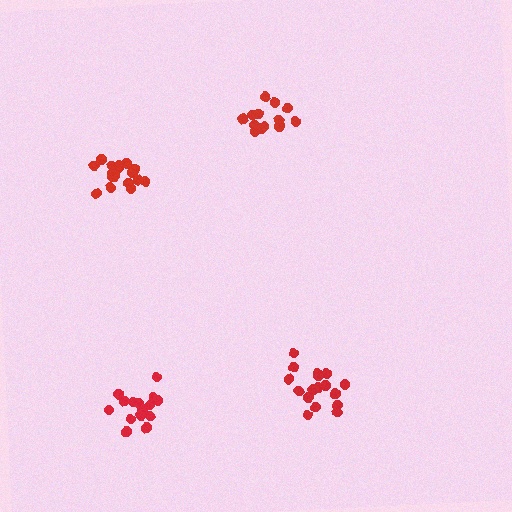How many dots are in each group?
Group 1: 18 dots, Group 2: 16 dots, Group 3: 13 dots, Group 4: 17 dots (64 total).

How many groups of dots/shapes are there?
There are 4 groups.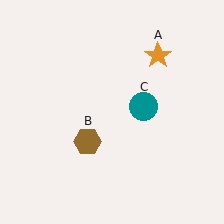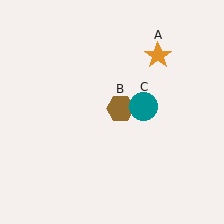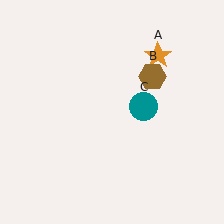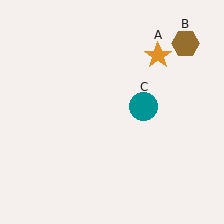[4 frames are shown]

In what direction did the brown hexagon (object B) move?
The brown hexagon (object B) moved up and to the right.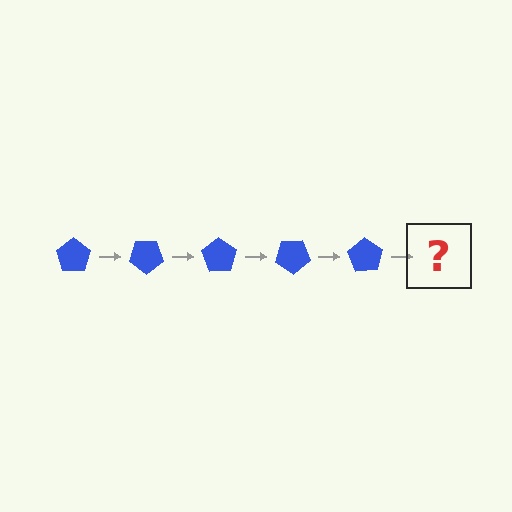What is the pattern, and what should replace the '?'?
The pattern is that the pentagon rotates 35 degrees each step. The '?' should be a blue pentagon rotated 175 degrees.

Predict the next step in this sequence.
The next step is a blue pentagon rotated 175 degrees.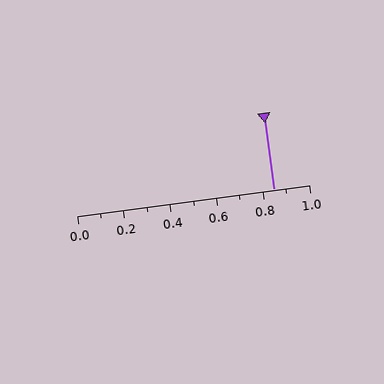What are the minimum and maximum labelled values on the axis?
The axis runs from 0.0 to 1.0.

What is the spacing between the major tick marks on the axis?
The major ticks are spaced 0.2 apart.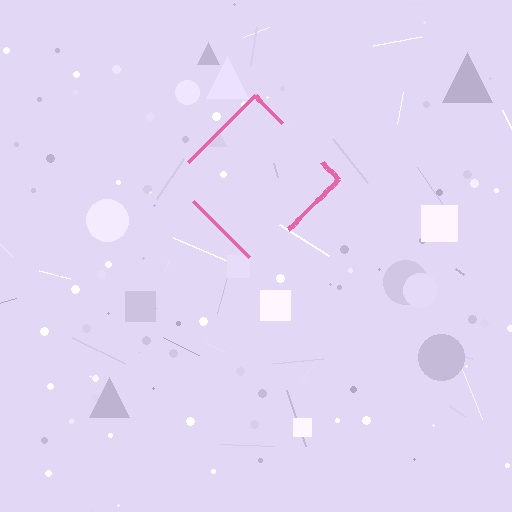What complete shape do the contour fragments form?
The contour fragments form a diamond.